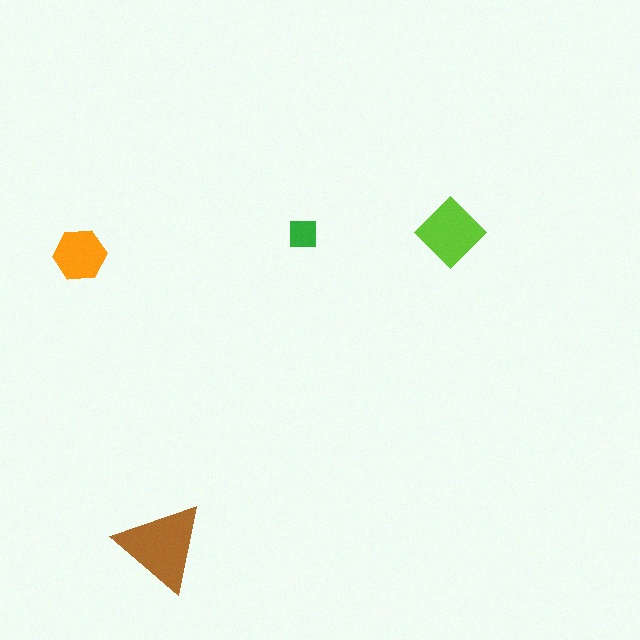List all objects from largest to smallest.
The brown triangle, the lime diamond, the orange hexagon, the green square.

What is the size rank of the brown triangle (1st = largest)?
1st.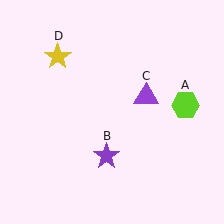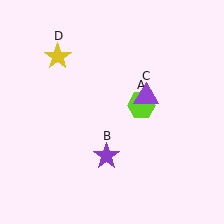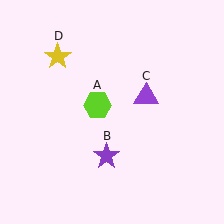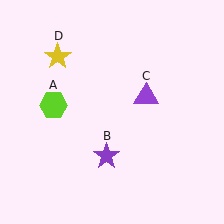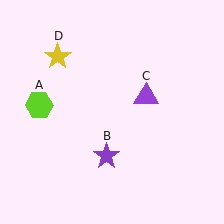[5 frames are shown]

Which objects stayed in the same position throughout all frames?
Purple star (object B) and purple triangle (object C) and yellow star (object D) remained stationary.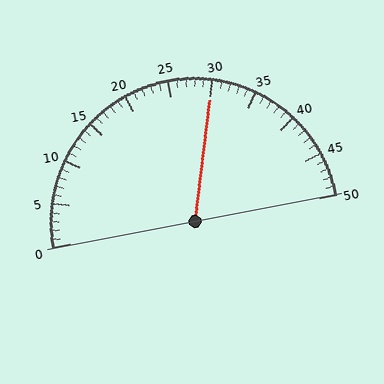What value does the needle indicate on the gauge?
The needle indicates approximately 30.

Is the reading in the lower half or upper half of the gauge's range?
The reading is in the upper half of the range (0 to 50).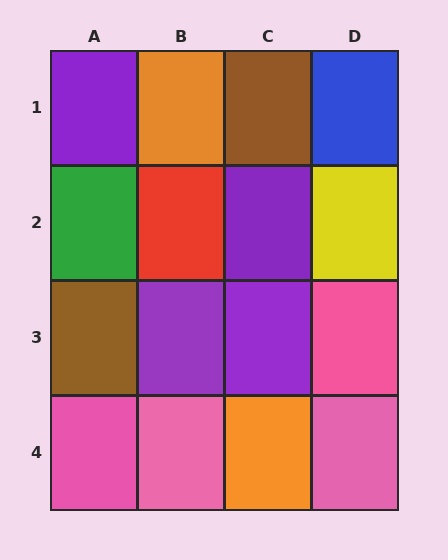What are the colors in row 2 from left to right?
Green, red, purple, yellow.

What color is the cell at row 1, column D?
Blue.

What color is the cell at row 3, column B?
Purple.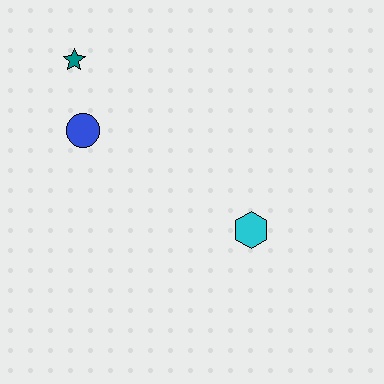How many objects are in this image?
There are 3 objects.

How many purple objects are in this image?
There are no purple objects.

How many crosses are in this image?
There are no crosses.